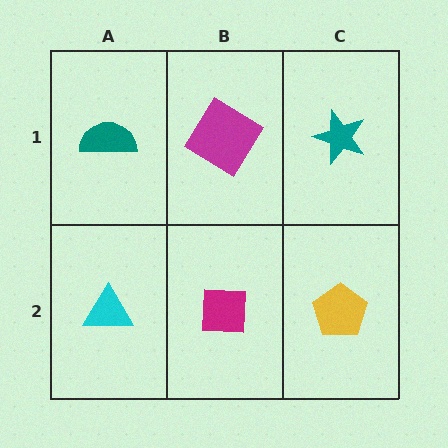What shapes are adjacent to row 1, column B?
A magenta square (row 2, column B), a teal semicircle (row 1, column A), a teal star (row 1, column C).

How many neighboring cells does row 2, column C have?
2.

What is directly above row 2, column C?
A teal star.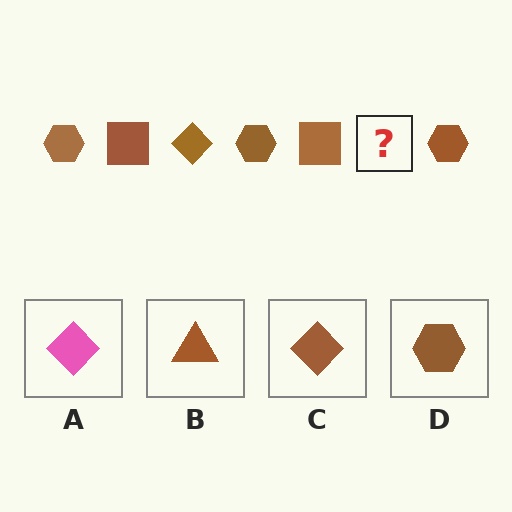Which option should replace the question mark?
Option C.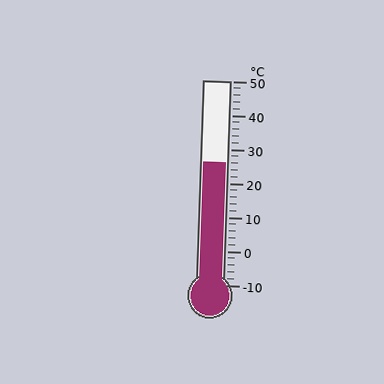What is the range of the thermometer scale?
The thermometer scale ranges from -10°C to 50°C.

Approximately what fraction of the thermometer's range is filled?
The thermometer is filled to approximately 60% of its range.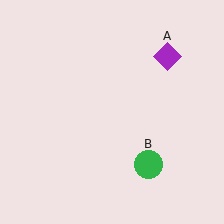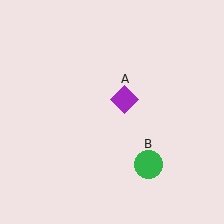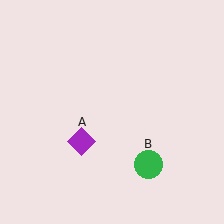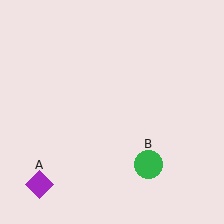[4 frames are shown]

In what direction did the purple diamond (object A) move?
The purple diamond (object A) moved down and to the left.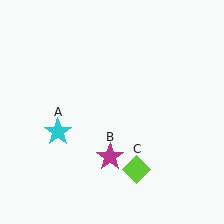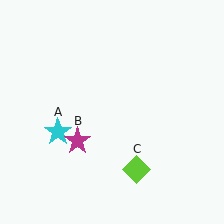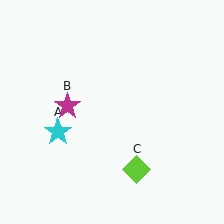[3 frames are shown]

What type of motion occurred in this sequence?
The magenta star (object B) rotated clockwise around the center of the scene.